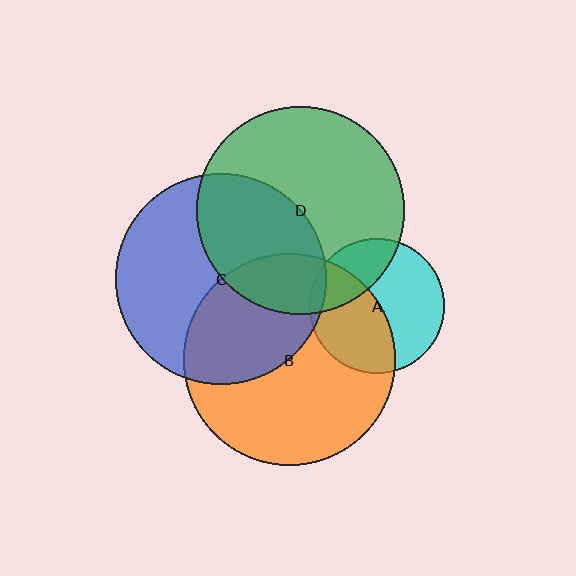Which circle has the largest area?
Circle B (orange).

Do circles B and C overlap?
Yes.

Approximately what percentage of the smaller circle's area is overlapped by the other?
Approximately 40%.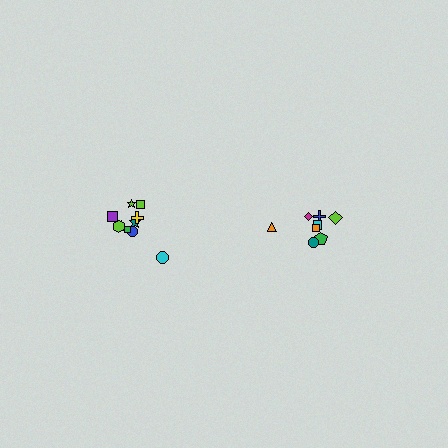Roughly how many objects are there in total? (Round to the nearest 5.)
Roughly 20 objects in total.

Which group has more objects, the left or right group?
The left group.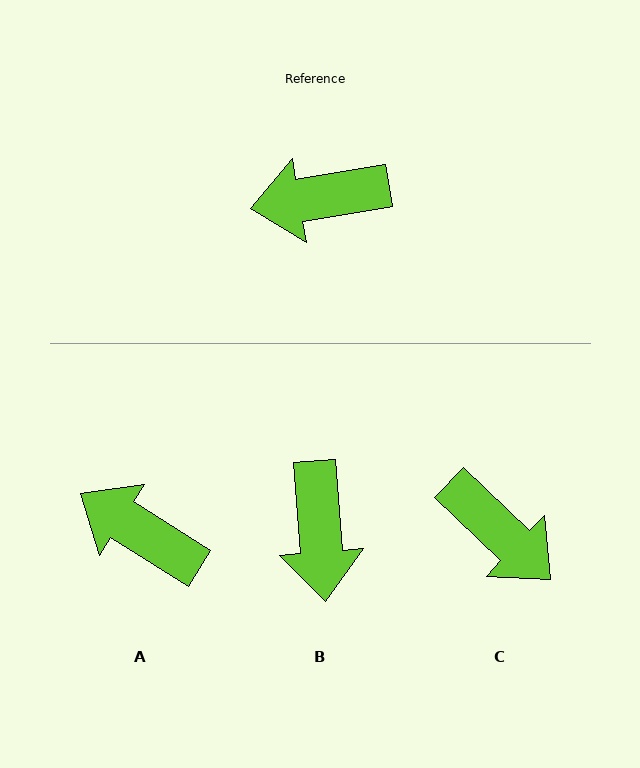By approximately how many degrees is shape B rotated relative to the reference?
Approximately 85 degrees counter-clockwise.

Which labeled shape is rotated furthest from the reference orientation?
C, about 127 degrees away.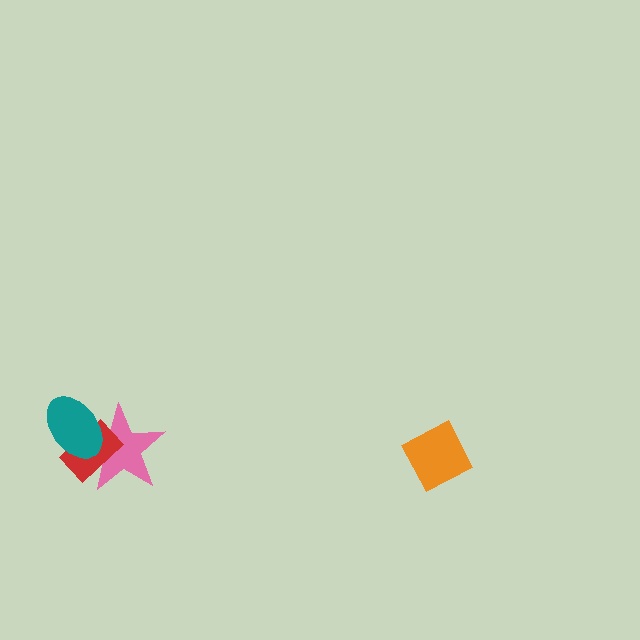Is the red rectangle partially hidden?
Yes, it is partially covered by another shape.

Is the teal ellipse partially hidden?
No, no other shape covers it.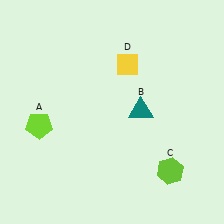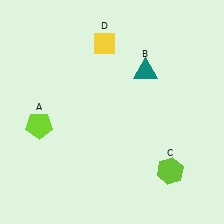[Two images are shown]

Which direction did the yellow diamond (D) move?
The yellow diamond (D) moved left.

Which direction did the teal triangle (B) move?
The teal triangle (B) moved up.